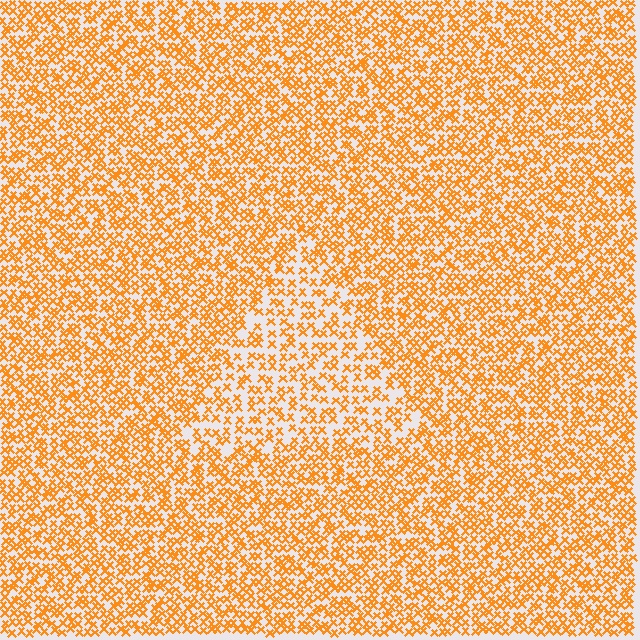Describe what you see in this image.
The image contains small orange elements arranged at two different densities. A triangle-shaped region is visible where the elements are less densely packed than the surrounding area.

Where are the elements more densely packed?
The elements are more densely packed outside the triangle boundary.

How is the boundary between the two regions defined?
The boundary is defined by a change in element density (approximately 1.7x ratio). All elements are the same color, size, and shape.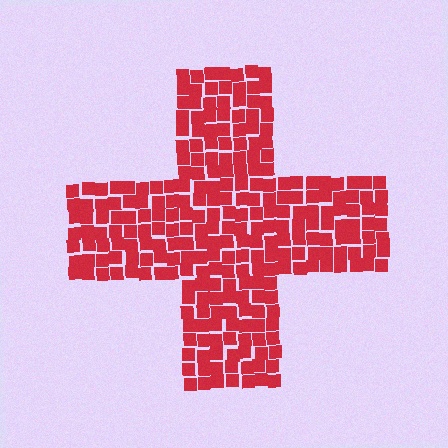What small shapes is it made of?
It is made of small squares.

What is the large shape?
The large shape is a cross.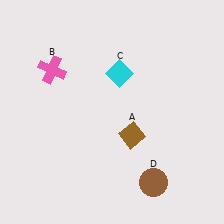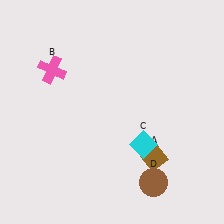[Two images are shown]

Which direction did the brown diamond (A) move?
The brown diamond (A) moved down.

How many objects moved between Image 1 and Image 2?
2 objects moved between the two images.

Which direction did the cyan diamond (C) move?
The cyan diamond (C) moved down.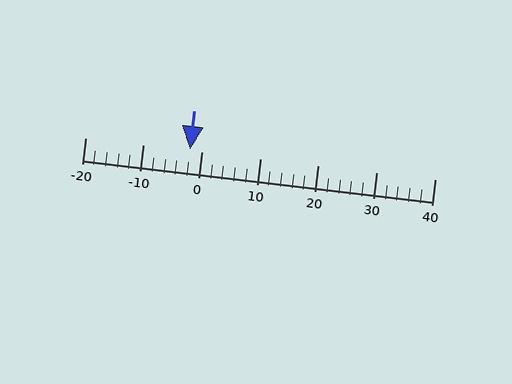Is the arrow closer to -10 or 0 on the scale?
The arrow is closer to 0.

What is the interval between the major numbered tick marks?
The major tick marks are spaced 10 units apart.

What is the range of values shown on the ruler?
The ruler shows values from -20 to 40.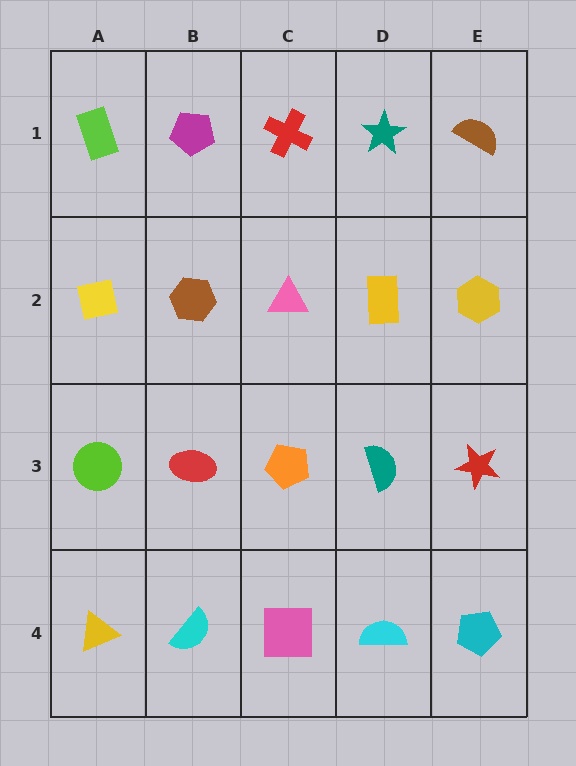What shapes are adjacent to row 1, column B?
A brown hexagon (row 2, column B), a lime rectangle (row 1, column A), a red cross (row 1, column C).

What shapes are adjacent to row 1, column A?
A yellow square (row 2, column A), a magenta pentagon (row 1, column B).